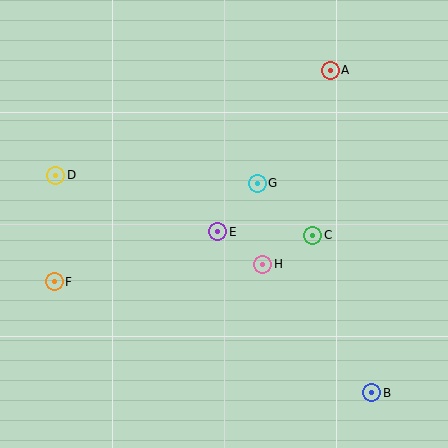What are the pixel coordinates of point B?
Point B is at (372, 393).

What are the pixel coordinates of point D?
Point D is at (56, 175).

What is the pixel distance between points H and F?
The distance between H and F is 209 pixels.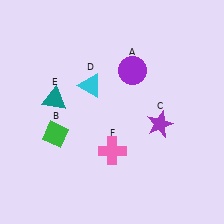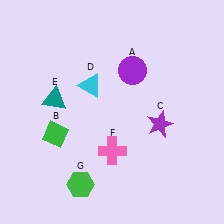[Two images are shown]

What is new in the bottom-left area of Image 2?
A green hexagon (G) was added in the bottom-left area of Image 2.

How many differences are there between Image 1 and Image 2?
There is 1 difference between the two images.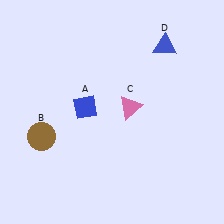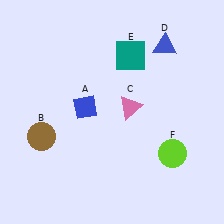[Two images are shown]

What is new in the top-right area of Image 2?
A teal square (E) was added in the top-right area of Image 2.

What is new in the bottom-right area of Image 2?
A lime circle (F) was added in the bottom-right area of Image 2.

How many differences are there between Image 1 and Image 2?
There are 2 differences between the two images.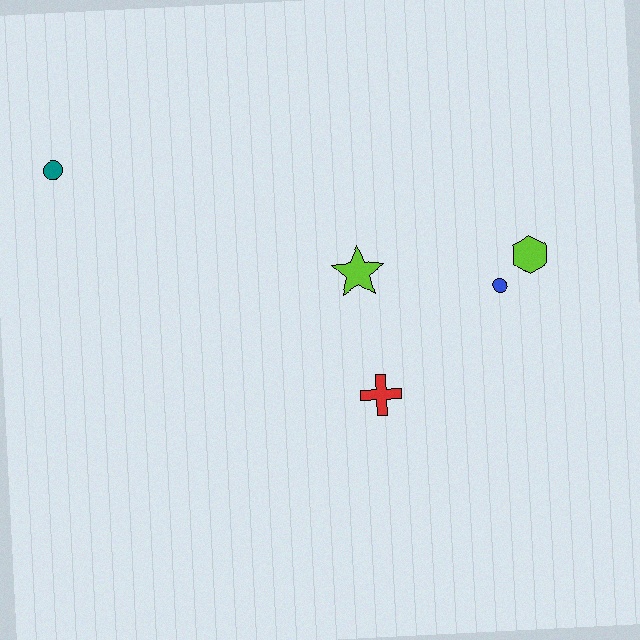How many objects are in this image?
There are 5 objects.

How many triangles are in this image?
There are no triangles.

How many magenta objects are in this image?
There are no magenta objects.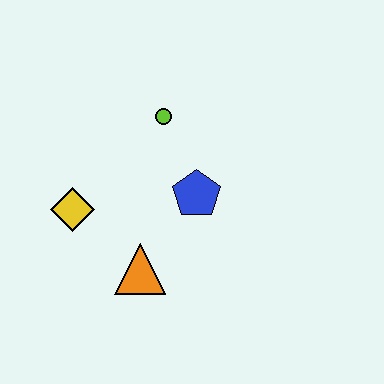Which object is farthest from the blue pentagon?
The yellow diamond is farthest from the blue pentagon.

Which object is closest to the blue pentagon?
The lime circle is closest to the blue pentagon.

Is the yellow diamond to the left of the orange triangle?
Yes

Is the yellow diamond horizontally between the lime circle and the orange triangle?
No